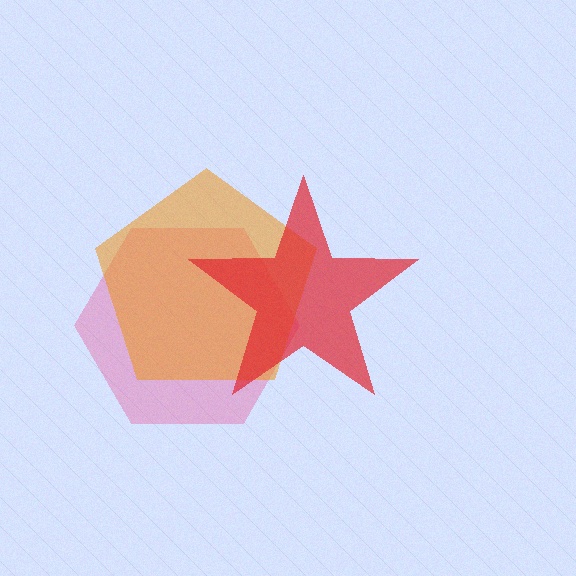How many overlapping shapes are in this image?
There are 3 overlapping shapes in the image.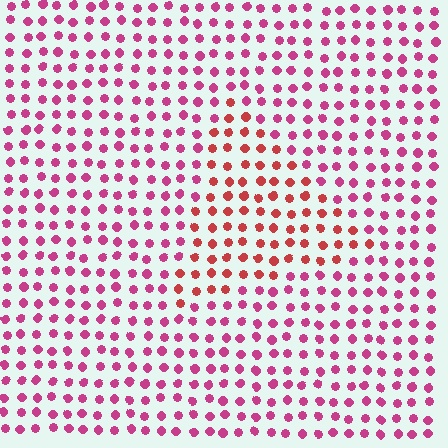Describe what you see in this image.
The image is filled with small magenta elements in a uniform arrangement. A triangle-shaped region is visible where the elements are tinted to a slightly different hue, forming a subtle color boundary.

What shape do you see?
I see a triangle.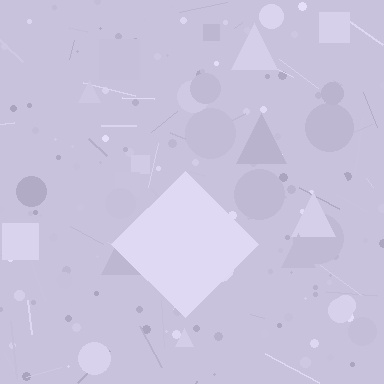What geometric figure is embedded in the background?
A diamond is embedded in the background.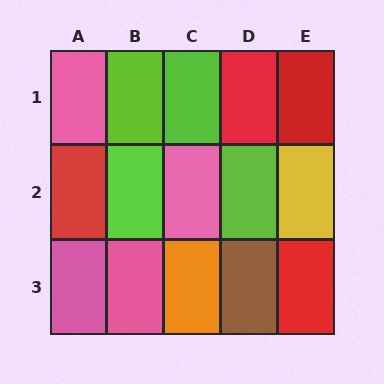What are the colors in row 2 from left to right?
Red, lime, pink, lime, yellow.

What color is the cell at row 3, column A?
Pink.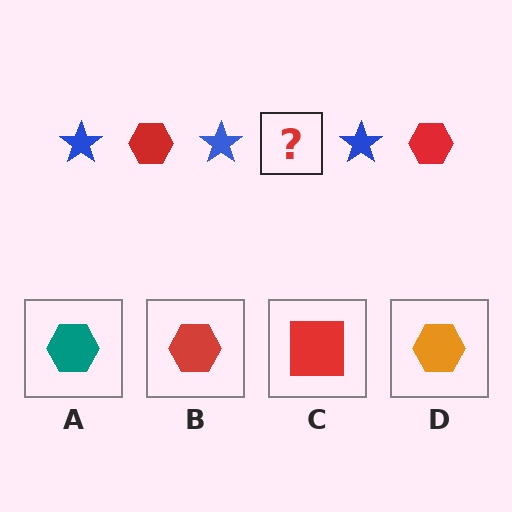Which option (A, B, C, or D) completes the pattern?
B.